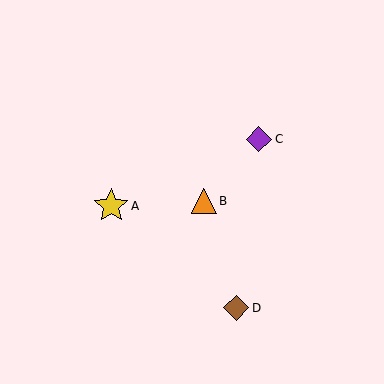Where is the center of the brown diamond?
The center of the brown diamond is at (236, 308).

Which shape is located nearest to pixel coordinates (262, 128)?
The purple diamond (labeled C) at (259, 139) is nearest to that location.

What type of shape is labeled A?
Shape A is a yellow star.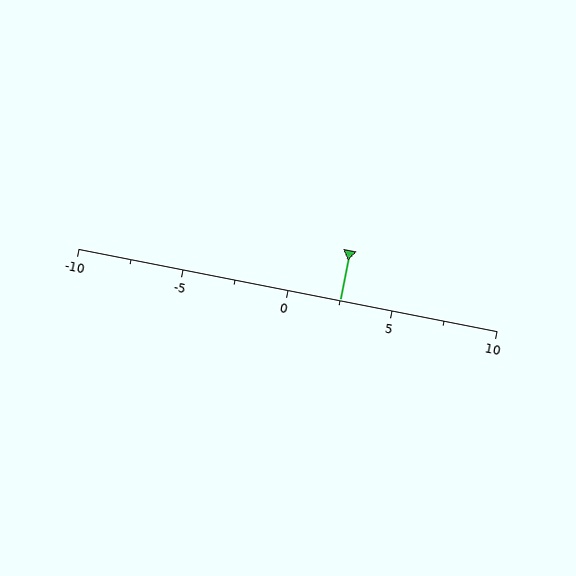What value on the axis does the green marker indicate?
The marker indicates approximately 2.5.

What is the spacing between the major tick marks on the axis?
The major ticks are spaced 5 apart.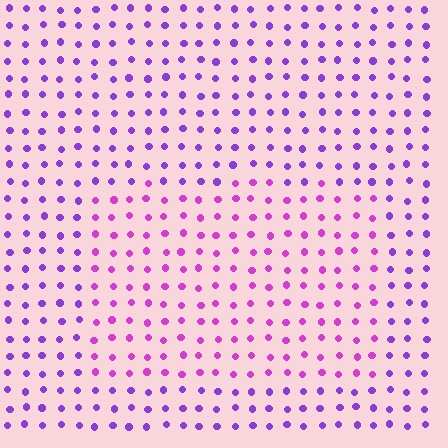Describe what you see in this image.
The image is filled with small purple elements in a uniform arrangement. A rectangle-shaped region is visible where the elements are tinted to a slightly different hue, forming a subtle color boundary.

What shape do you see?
I see a rectangle.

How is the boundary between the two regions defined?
The boundary is defined purely by a slight shift in hue (about 32 degrees). Spacing, size, and orientation are identical on both sides.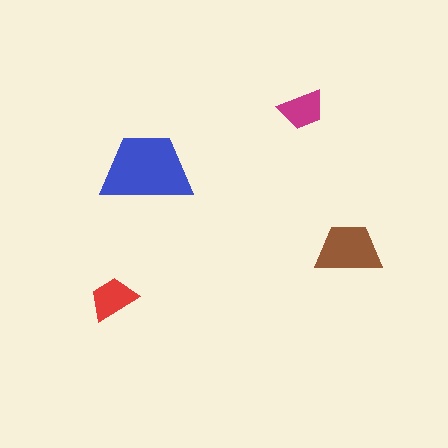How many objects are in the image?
There are 4 objects in the image.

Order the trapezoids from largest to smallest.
the blue one, the brown one, the red one, the magenta one.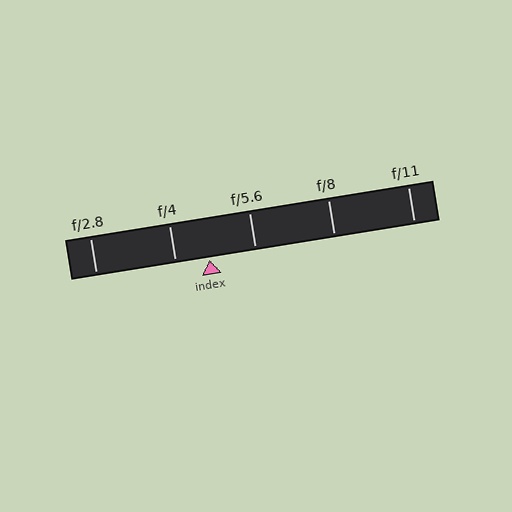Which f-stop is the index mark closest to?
The index mark is closest to f/4.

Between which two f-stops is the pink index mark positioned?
The index mark is between f/4 and f/5.6.